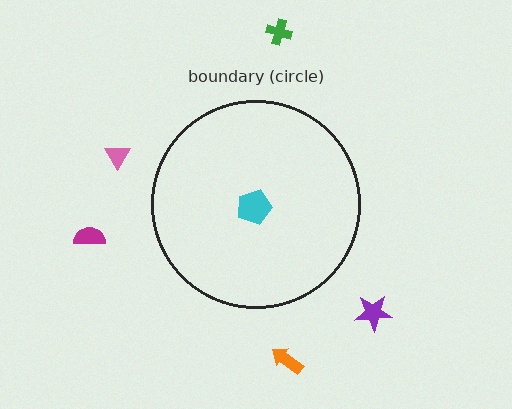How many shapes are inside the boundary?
1 inside, 5 outside.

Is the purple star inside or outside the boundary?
Outside.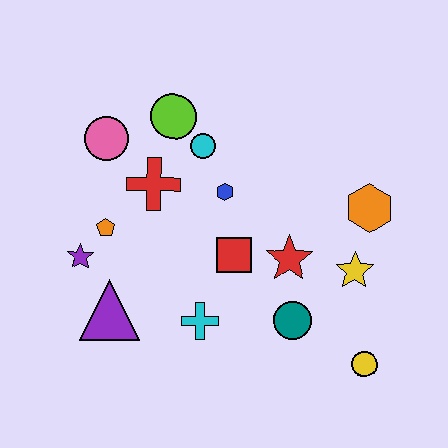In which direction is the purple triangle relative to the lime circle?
The purple triangle is below the lime circle.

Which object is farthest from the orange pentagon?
The yellow circle is farthest from the orange pentagon.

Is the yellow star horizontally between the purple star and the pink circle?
No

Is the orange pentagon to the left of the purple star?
No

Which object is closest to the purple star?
The orange pentagon is closest to the purple star.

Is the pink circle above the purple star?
Yes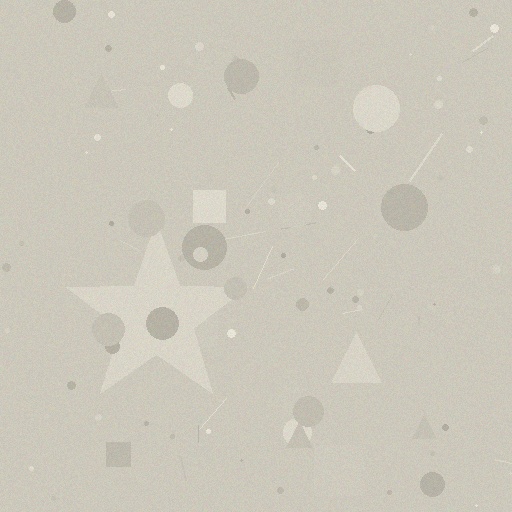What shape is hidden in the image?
A star is hidden in the image.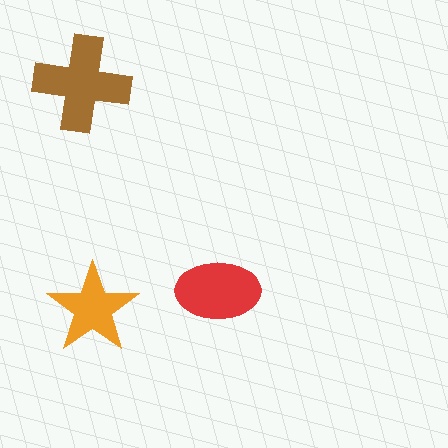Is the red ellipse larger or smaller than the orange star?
Larger.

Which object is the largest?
The brown cross.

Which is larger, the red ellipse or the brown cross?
The brown cross.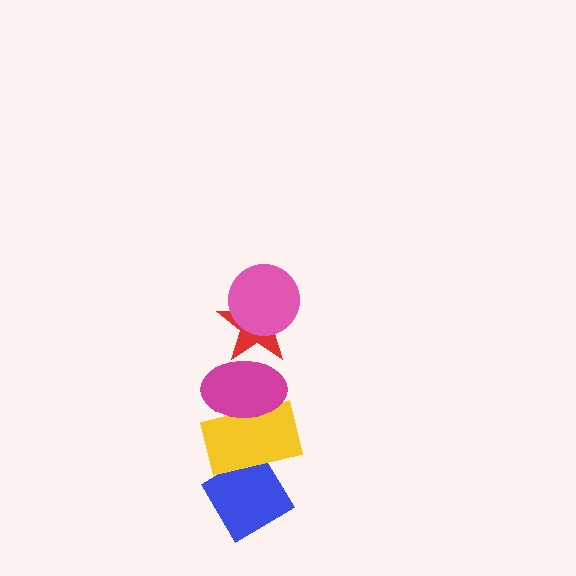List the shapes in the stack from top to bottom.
From top to bottom: the pink circle, the red star, the magenta ellipse, the yellow rectangle, the blue diamond.